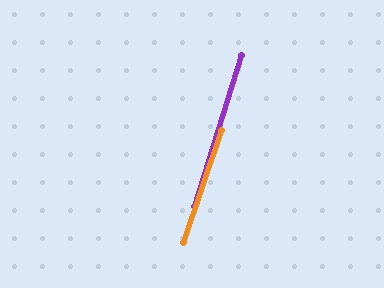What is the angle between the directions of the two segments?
Approximately 1 degree.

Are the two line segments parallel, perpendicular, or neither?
Parallel — their directions differ by only 1.0°.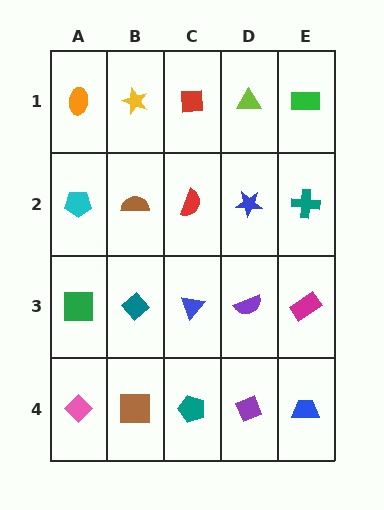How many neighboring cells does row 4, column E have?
2.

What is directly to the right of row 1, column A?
A yellow star.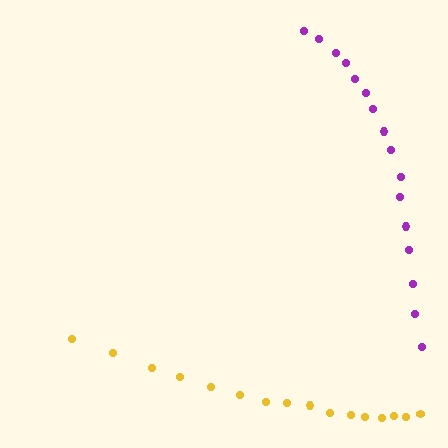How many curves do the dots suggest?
There are 2 distinct paths.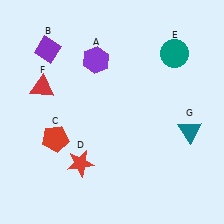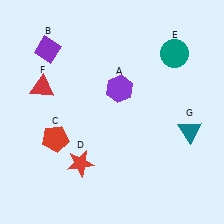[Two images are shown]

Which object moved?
The purple hexagon (A) moved down.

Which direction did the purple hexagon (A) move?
The purple hexagon (A) moved down.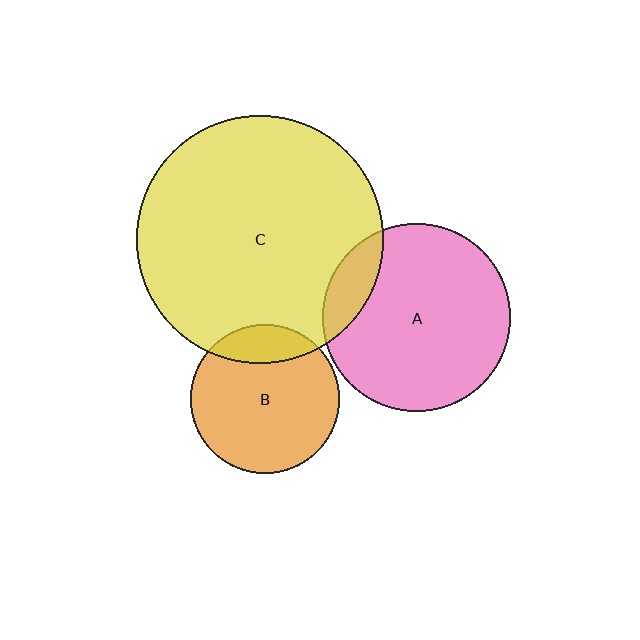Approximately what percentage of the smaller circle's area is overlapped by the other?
Approximately 15%.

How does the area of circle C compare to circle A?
Approximately 1.7 times.